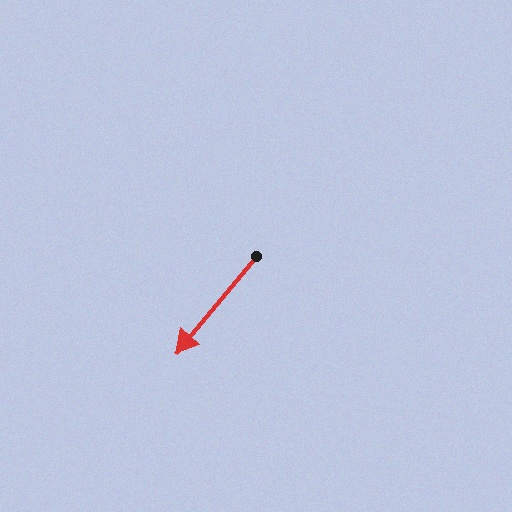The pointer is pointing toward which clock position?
Roughly 7 o'clock.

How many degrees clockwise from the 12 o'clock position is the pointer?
Approximately 220 degrees.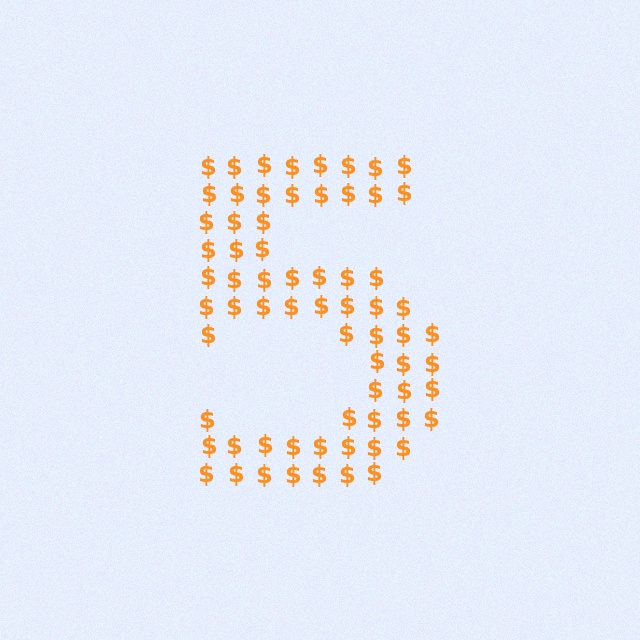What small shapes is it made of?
It is made of small dollar signs.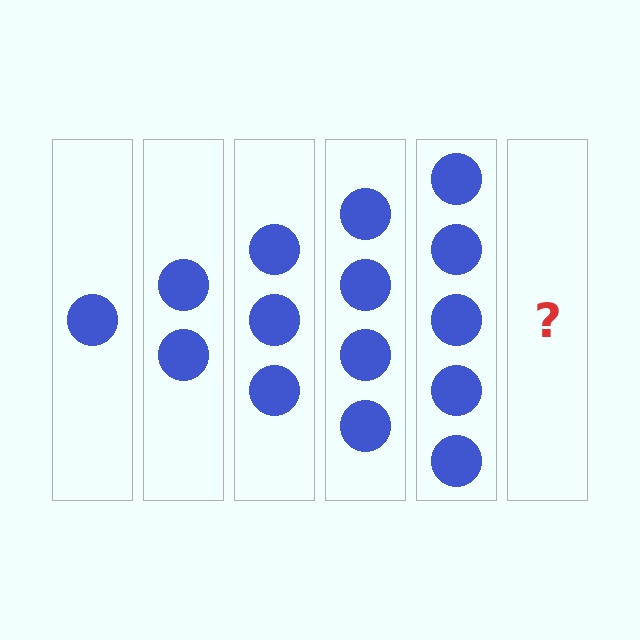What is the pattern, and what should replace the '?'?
The pattern is that each step adds one more circle. The '?' should be 6 circles.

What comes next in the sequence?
The next element should be 6 circles.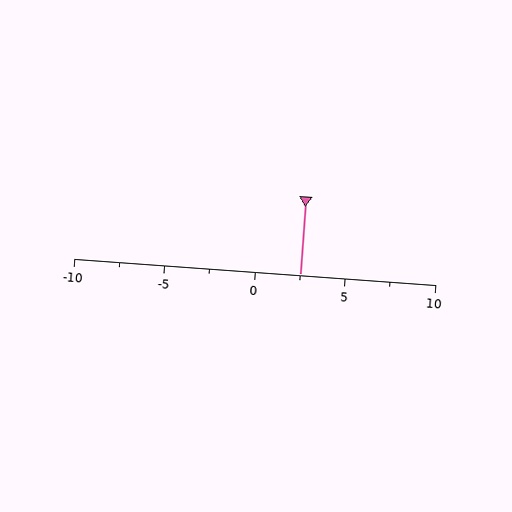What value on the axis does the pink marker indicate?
The marker indicates approximately 2.5.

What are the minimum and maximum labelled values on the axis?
The axis runs from -10 to 10.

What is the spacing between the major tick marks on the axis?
The major ticks are spaced 5 apart.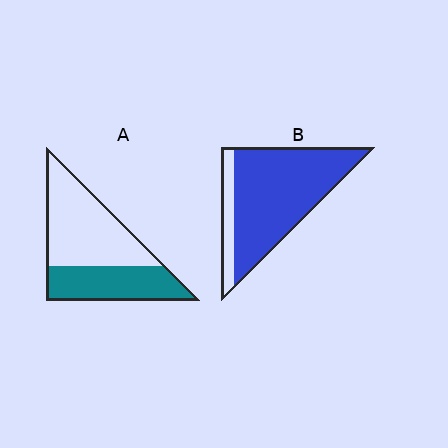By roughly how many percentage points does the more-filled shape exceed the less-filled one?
By roughly 45 percentage points (B over A).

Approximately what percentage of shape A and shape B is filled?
A is approximately 40% and B is approximately 85%.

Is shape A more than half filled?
No.